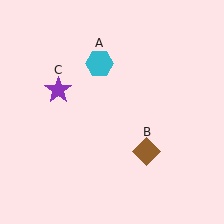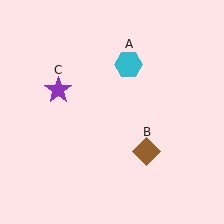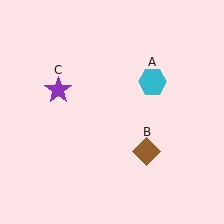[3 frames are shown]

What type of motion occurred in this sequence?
The cyan hexagon (object A) rotated clockwise around the center of the scene.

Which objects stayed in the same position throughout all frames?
Brown diamond (object B) and purple star (object C) remained stationary.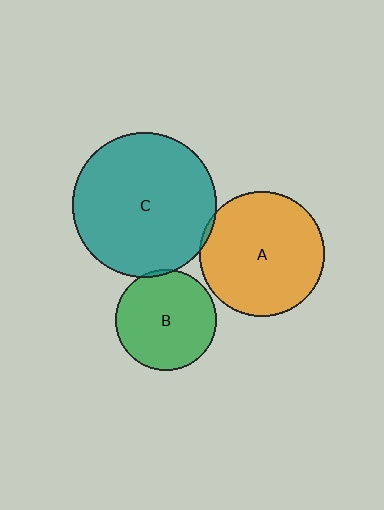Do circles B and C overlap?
Yes.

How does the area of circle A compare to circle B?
Approximately 1.6 times.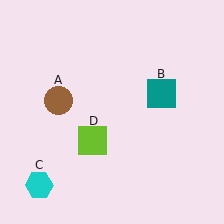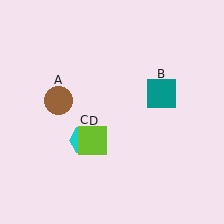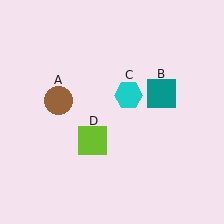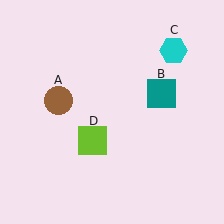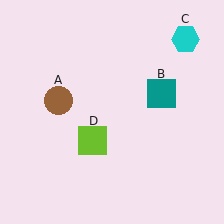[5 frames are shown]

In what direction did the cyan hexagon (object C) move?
The cyan hexagon (object C) moved up and to the right.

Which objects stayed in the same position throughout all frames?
Brown circle (object A) and teal square (object B) and lime square (object D) remained stationary.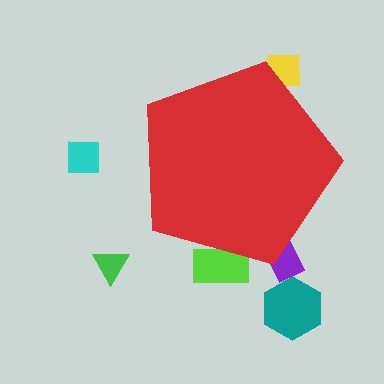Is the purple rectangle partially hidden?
Yes, the purple rectangle is partially hidden behind the red pentagon.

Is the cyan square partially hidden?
No, the cyan square is fully visible.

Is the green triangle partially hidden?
No, the green triangle is fully visible.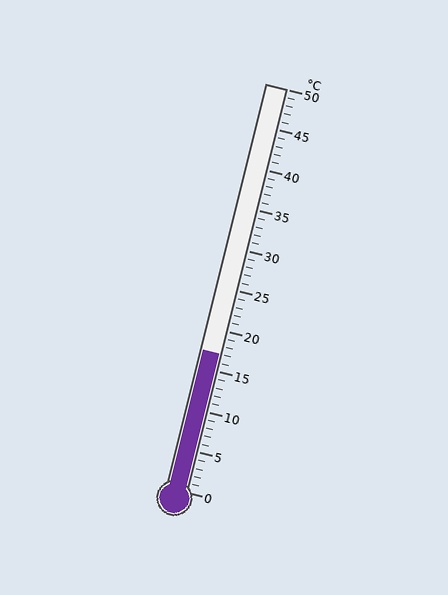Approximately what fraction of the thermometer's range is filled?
The thermometer is filled to approximately 35% of its range.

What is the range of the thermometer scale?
The thermometer scale ranges from 0°C to 50°C.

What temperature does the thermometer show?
The thermometer shows approximately 17°C.